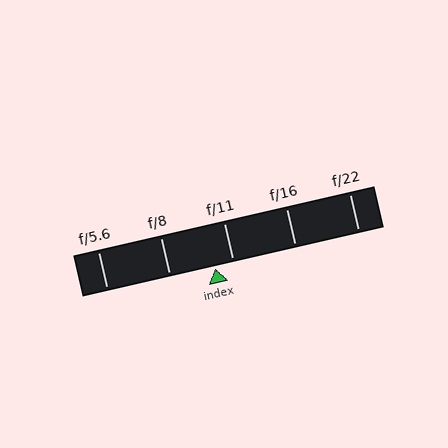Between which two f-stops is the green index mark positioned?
The index mark is between f/8 and f/11.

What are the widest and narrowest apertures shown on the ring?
The widest aperture shown is f/5.6 and the narrowest is f/22.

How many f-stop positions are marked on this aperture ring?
There are 5 f-stop positions marked.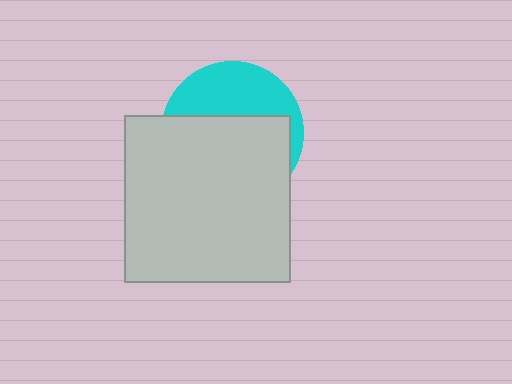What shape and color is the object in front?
The object in front is a light gray square.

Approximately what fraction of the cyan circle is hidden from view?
Roughly 62% of the cyan circle is hidden behind the light gray square.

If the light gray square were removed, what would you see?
You would see the complete cyan circle.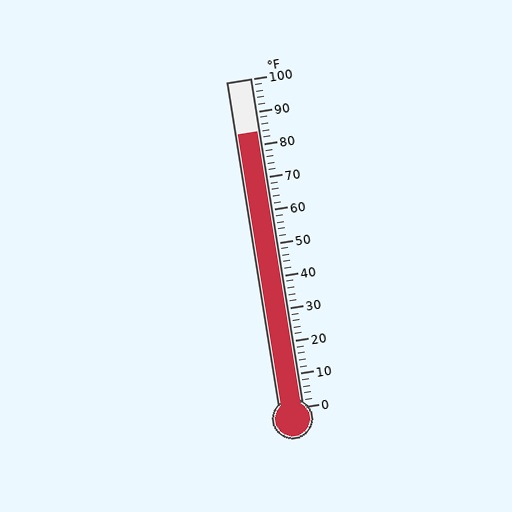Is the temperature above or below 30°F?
The temperature is above 30°F.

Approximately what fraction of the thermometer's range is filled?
The thermometer is filled to approximately 85% of its range.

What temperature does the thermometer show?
The thermometer shows approximately 84°F.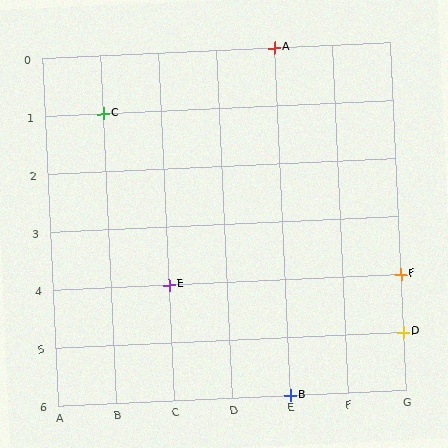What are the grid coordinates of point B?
Point B is at grid coordinates (E, 6).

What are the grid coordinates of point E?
Point E is at grid coordinates (C, 4).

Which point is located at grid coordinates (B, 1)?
Point C is at (B, 1).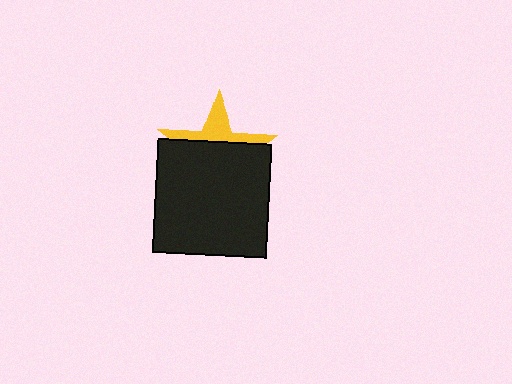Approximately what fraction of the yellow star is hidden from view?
Roughly 64% of the yellow star is hidden behind the black square.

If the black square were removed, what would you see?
You would see the complete yellow star.